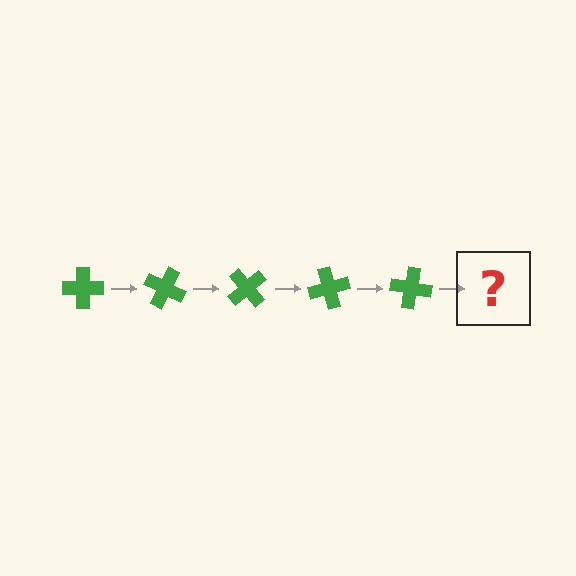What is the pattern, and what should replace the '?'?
The pattern is that the cross rotates 25 degrees each step. The '?' should be a green cross rotated 125 degrees.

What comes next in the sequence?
The next element should be a green cross rotated 125 degrees.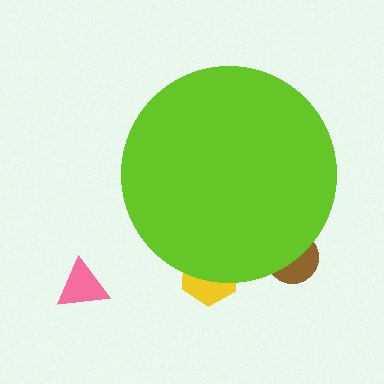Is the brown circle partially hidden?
Yes, the brown circle is partially hidden behind the lime circle.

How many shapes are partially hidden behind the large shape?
2 shapes are partially hidden.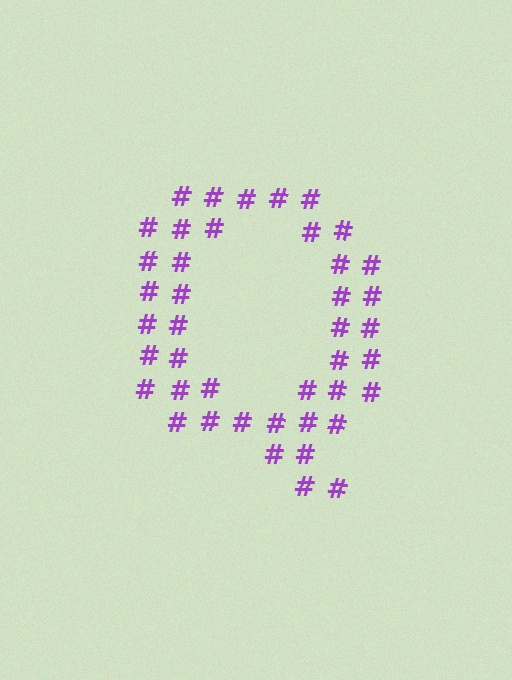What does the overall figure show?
The overall figure shows the letter Q.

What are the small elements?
The small elements are hash symbols.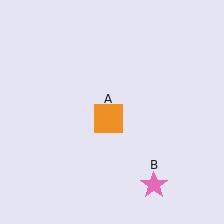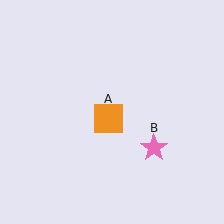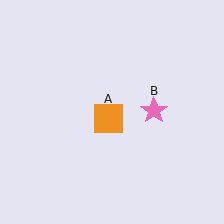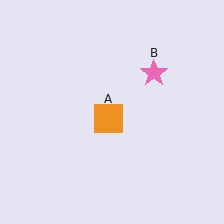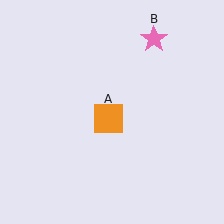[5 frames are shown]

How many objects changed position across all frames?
1 object changed position: pink star (object B).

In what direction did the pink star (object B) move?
The pink star (object B) moved up.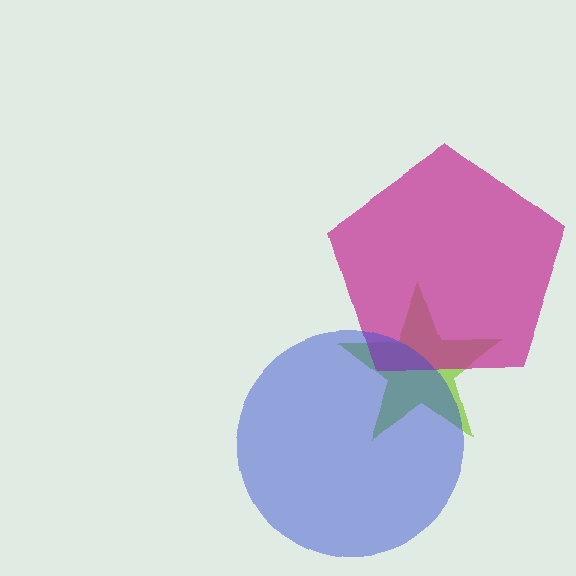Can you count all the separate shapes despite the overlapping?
Yes, there are 3 separate shapes.